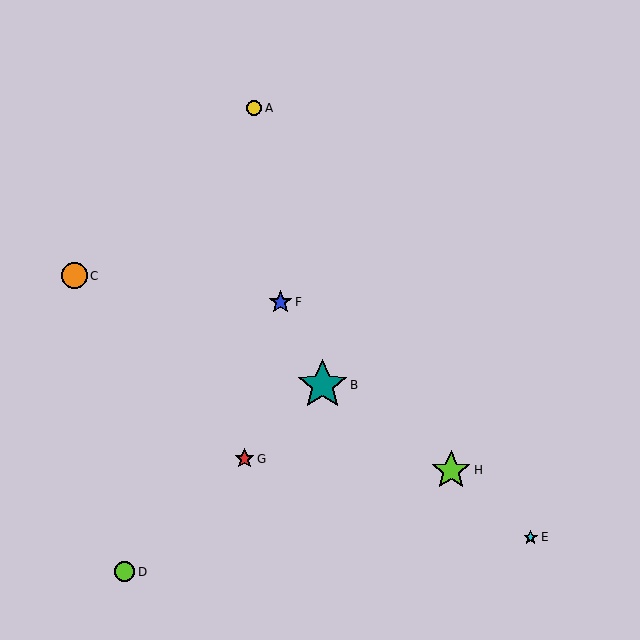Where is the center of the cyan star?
The center of the cyan star is at (531, 537).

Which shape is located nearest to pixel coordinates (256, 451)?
The red star (labeled G) at (245, 459) is nearest to that location.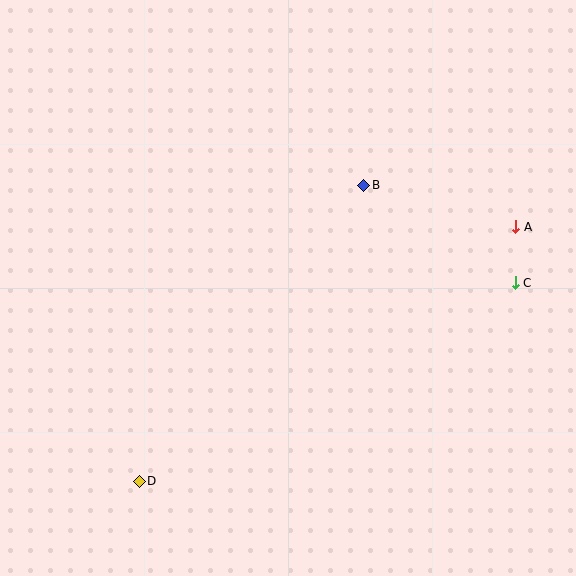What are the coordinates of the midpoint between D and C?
The midpoint between D and C is at (327, 382).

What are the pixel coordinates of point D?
Point D is at (139, 481).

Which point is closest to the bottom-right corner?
Point C is closest to the bottom-right corner.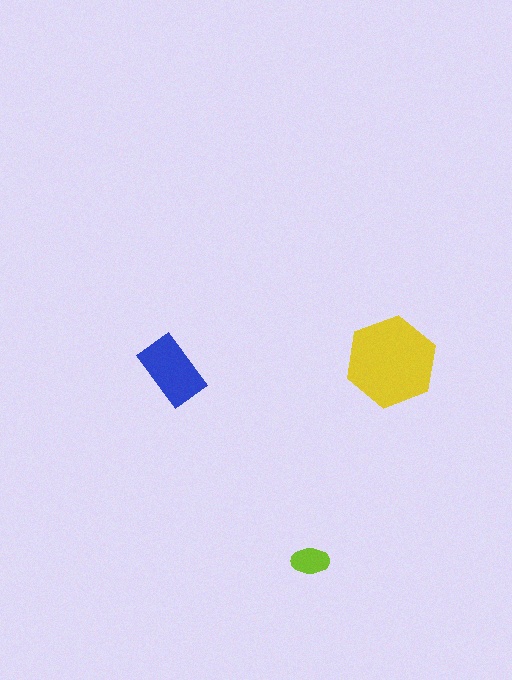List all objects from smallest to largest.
The lime ellipse, the blue rectangle, the yellow hexagon.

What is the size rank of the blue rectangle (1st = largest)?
2nd.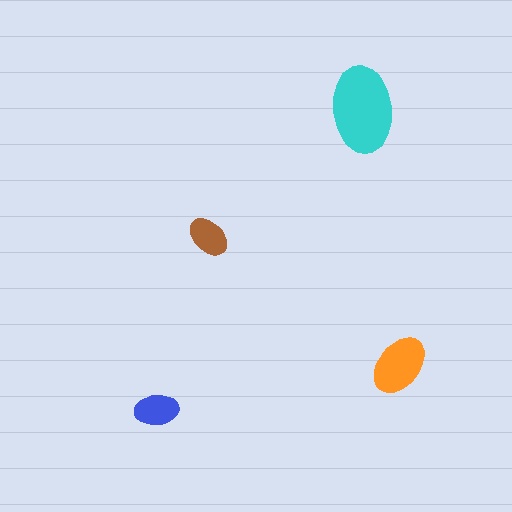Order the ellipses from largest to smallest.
the cyan one, the orange one, the blue one, the brown one.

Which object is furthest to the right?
The orange ellipse is rightmost.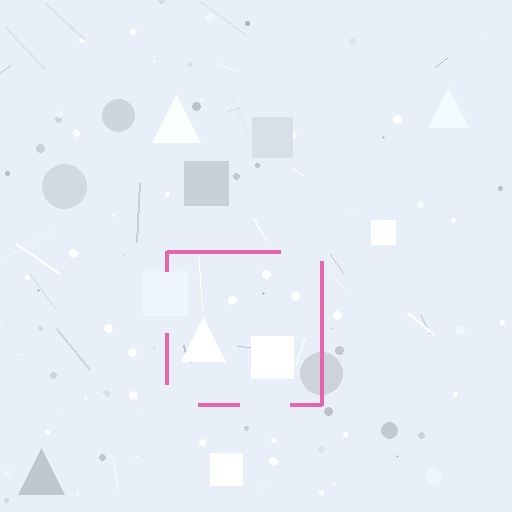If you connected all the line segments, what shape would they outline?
They would outline a square.